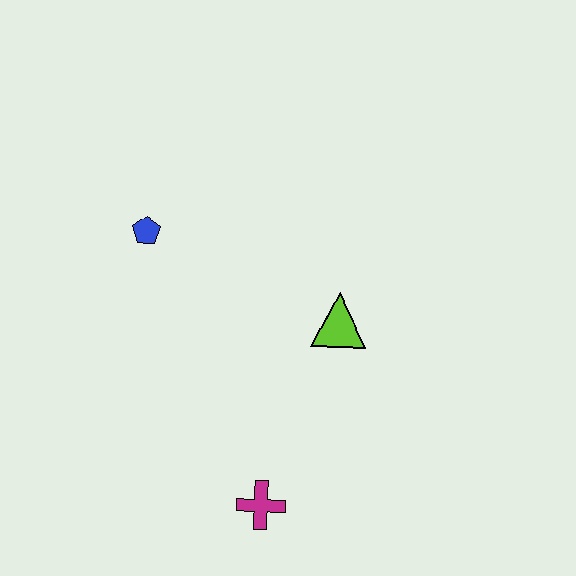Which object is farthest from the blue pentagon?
The magenta cross is farthest from the blue pentagon.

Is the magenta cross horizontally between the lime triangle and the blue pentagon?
Yes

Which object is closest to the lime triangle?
The magenta cross is closest to the lime triangle.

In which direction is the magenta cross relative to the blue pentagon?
The magenta cross is below the blue pentagon.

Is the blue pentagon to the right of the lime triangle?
No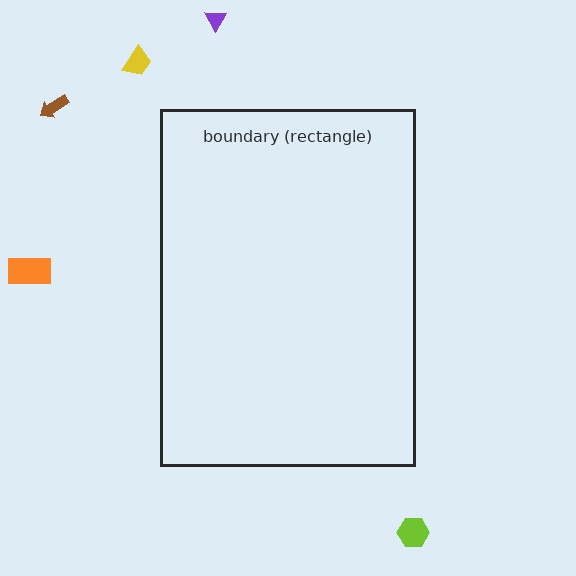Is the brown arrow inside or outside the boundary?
Outside.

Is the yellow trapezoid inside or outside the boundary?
Outside.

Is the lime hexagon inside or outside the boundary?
Outside.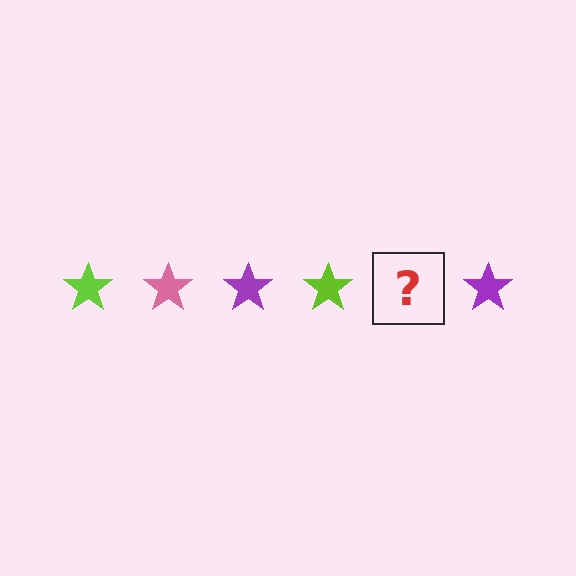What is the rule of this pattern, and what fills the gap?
The rule is that the pattern cycles through lime, pink, purple stars. The gap should be filled with a pink star.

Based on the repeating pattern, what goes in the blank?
The blank should be a pink star.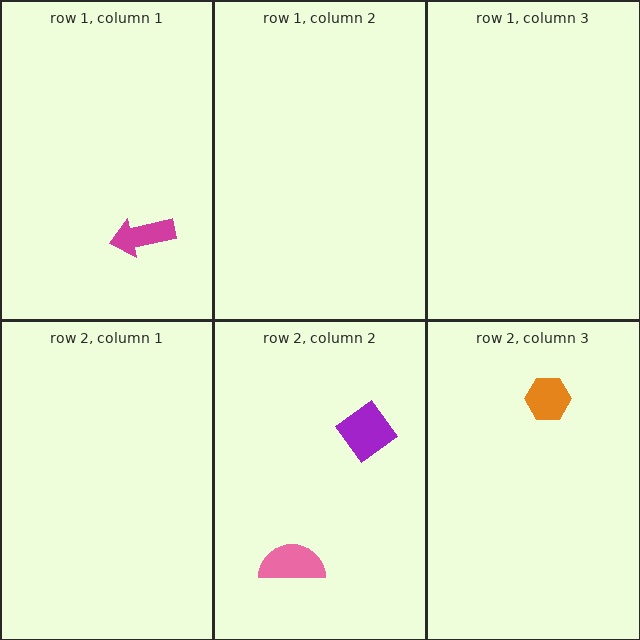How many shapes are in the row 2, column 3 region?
1.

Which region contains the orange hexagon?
The row 2, column 3 region.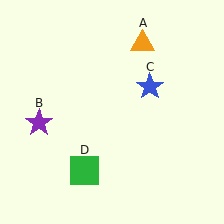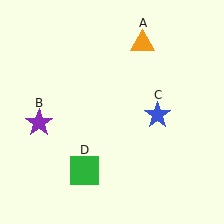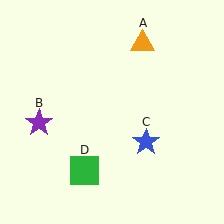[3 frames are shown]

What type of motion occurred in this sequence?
The blue star (object C) rotated clockwise around the center of the scene.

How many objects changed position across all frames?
1 object changed position: blue star (object C).